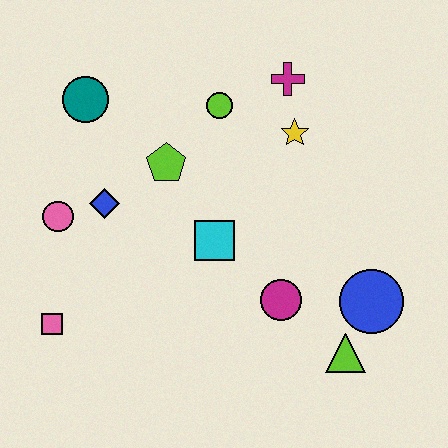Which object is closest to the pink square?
The pink circle is closest to the pink square.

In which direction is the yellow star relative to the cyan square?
The yellow star is above the cyan square.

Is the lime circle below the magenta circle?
No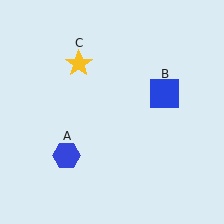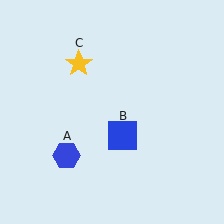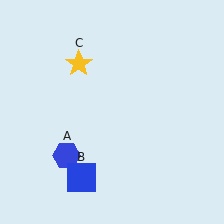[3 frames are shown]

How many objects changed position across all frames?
1 object changed position: blue square (object B).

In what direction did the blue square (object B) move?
The blue square (object B) moved down and to the left.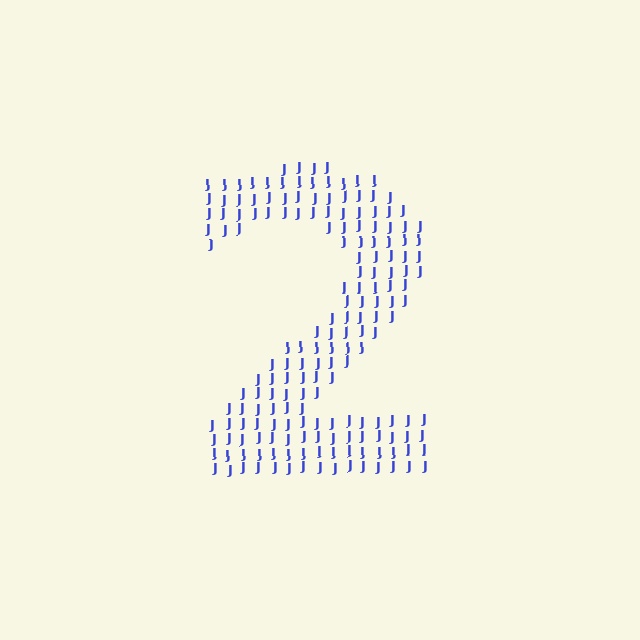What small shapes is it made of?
It is made of small letter J's.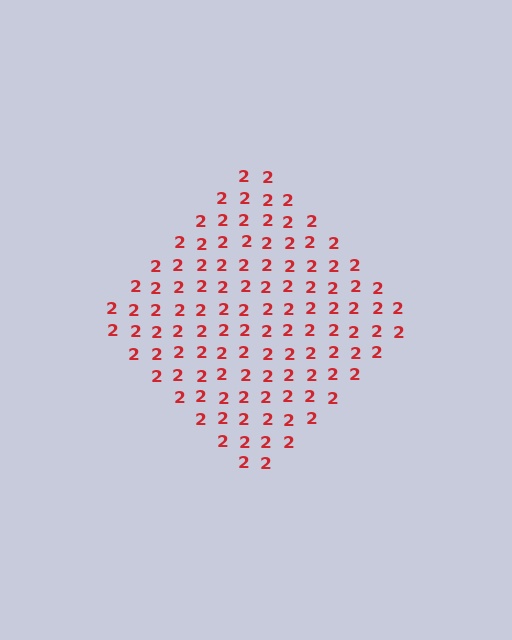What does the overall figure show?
The overall figure shows a diamond.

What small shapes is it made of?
It is made of small digit 2's.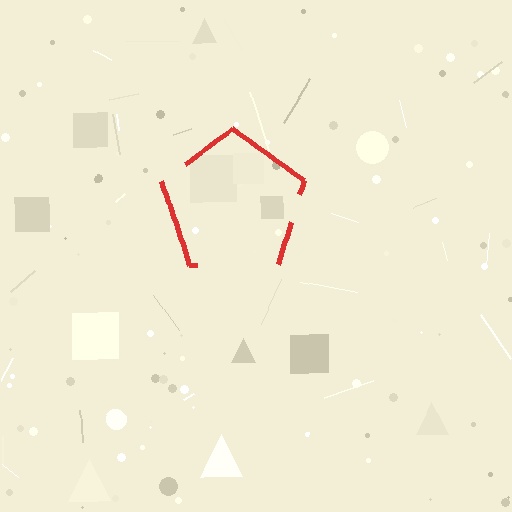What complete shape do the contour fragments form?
The contour fragments form a pentagon.